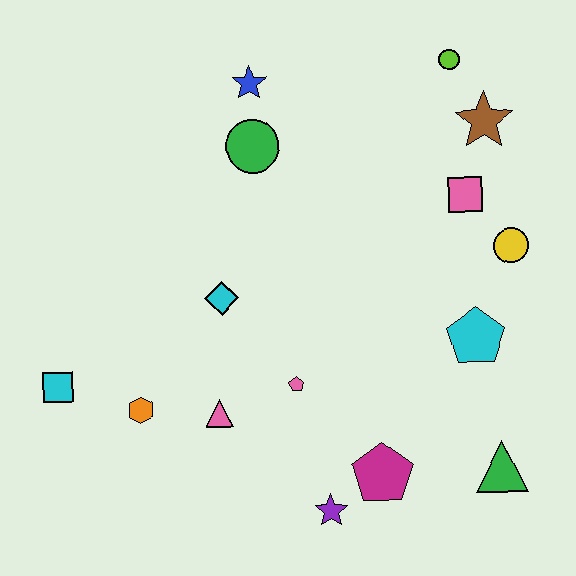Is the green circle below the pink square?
No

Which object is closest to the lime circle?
The brown star is closest to the lime circle.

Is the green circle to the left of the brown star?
Yes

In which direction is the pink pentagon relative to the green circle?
The pink pentagon is below the green circle.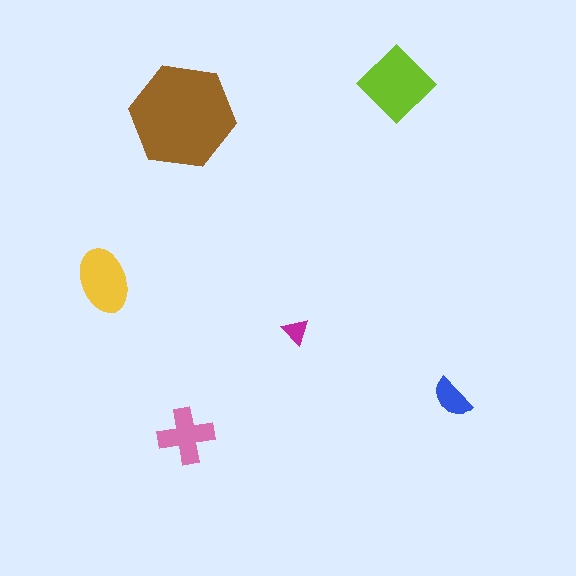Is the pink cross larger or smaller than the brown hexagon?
Smaller.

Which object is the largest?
The brown hexagon.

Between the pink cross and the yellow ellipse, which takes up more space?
The yellow ellipse.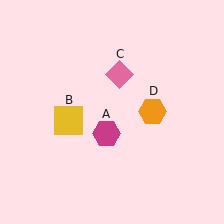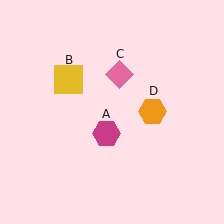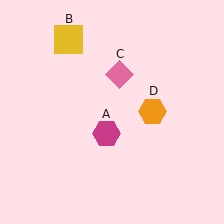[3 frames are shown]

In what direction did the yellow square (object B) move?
The yellow square (object B) moved up.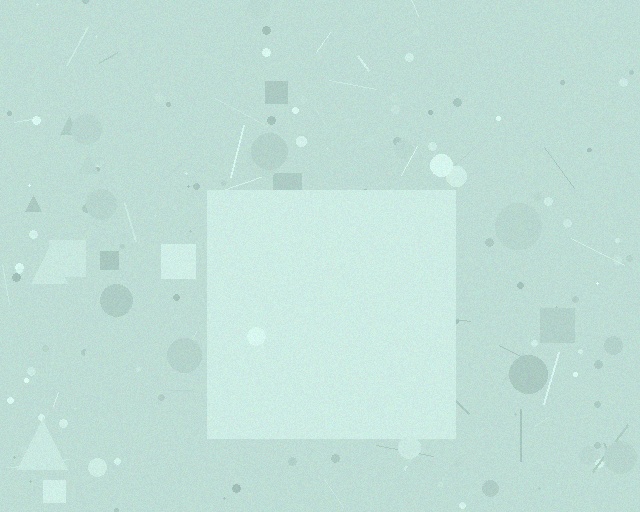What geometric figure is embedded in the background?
A square is embedded in the background.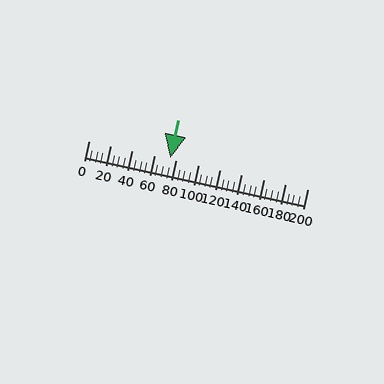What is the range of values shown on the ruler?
The ruler shows values from 0 to 200.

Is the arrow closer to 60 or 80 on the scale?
The arrow is closer to 80.